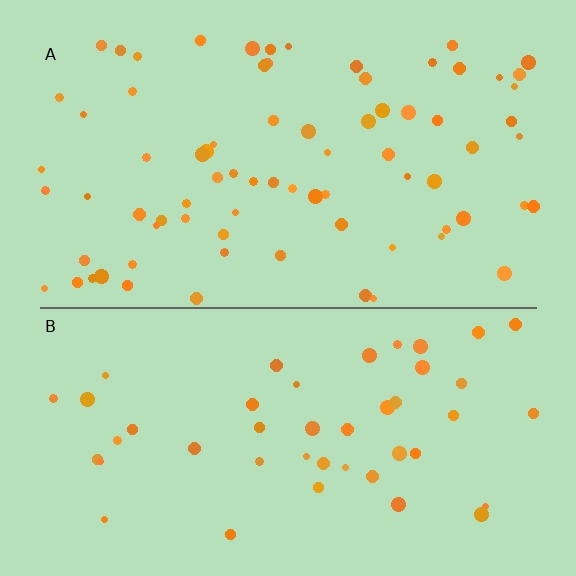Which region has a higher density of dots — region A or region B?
A (the top).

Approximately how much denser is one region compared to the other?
Approximately 1.7× — region A over region B.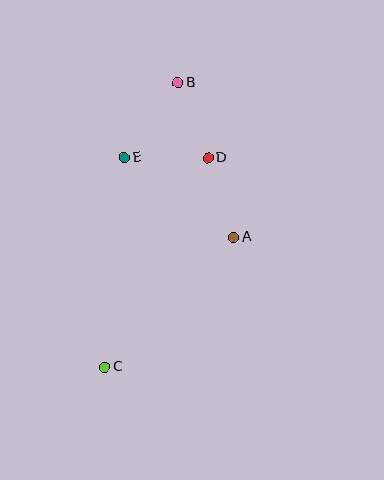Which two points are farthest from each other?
Points B and C are farthest from each other.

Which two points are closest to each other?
Points B and D are closest to each other.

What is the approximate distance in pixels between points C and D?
The distance between C and D is approximately 233 pixels.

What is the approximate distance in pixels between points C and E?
The distance between C and E is approximately 210 pixels.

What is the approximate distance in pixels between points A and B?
The distance between A and B is approximately 164 pixels.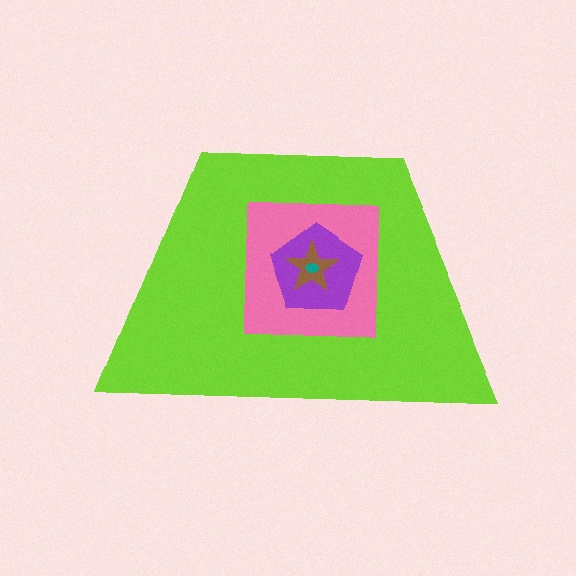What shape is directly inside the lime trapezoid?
The pink square.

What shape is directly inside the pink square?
The purple pentagon.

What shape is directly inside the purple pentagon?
The brown star.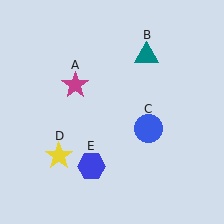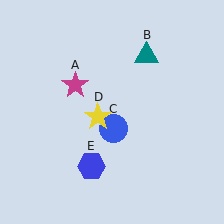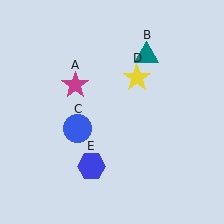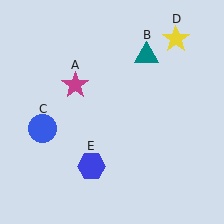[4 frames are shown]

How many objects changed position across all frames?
2 objects changed position: blue circle (object C), yellow star (object D).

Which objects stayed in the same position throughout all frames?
Magenta star (object A) and teal triangle (object B) and blue hexagon (object E) remained stationary.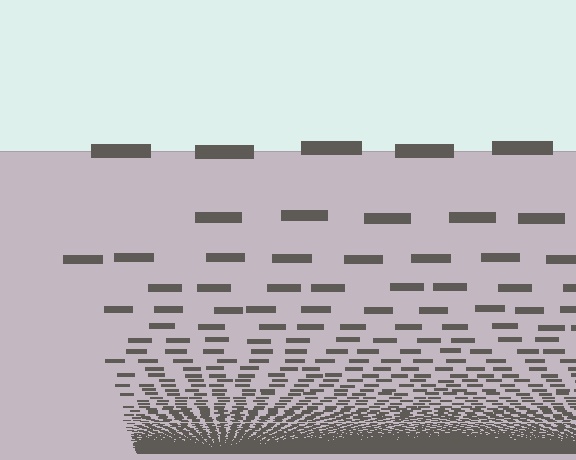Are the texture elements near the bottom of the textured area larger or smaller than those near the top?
Smaller. The gradient is inverted — elements near the bottom are smaller and denser.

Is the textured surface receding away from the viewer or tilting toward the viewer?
The surface appears to tilt toward the viewer. Texture elements get larger and sparser toward the top.